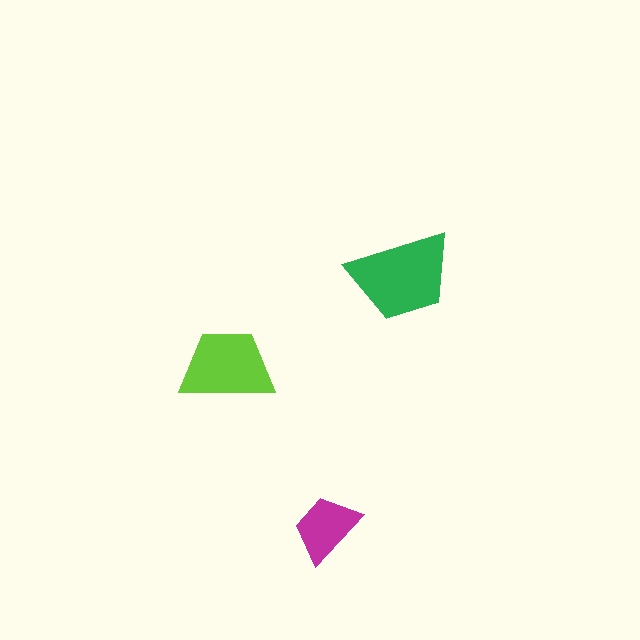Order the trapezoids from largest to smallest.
the green one, the lime one, the magenta one.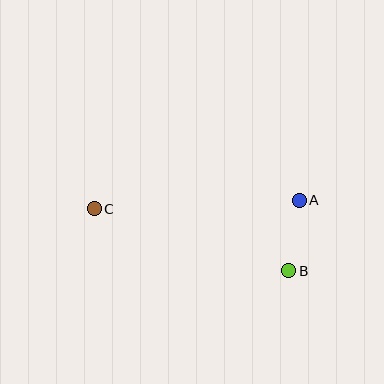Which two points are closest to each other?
Points A and B are closest to each other.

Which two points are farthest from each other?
Points A and C are farthest from each other.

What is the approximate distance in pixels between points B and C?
The distance between B and C is approximately 204 pixels.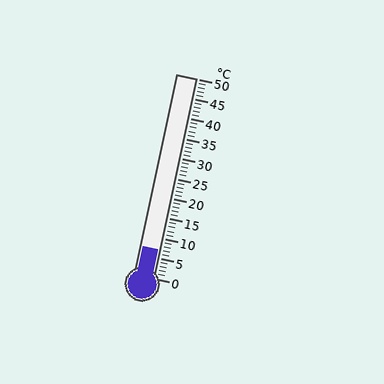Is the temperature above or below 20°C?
The temperature is below 20°C.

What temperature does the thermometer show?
The thermometer shows approximately 7°C.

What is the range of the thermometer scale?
The thermometer scale ranges from 0°C to 50°C.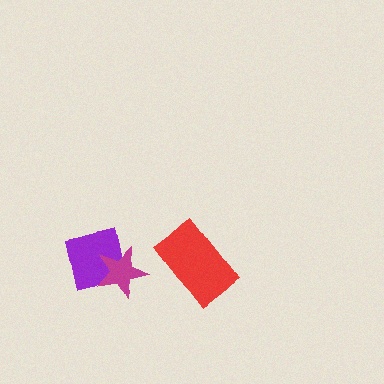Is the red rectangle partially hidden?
No, no other shape covers it.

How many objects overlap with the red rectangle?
0 objects overlap with the red rectangle.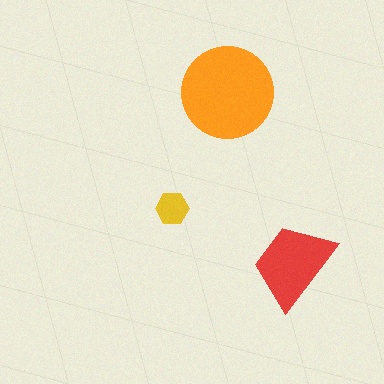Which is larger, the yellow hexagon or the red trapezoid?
The red trapezoid.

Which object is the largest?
The orange circle.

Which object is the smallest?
The yellow hexagon.